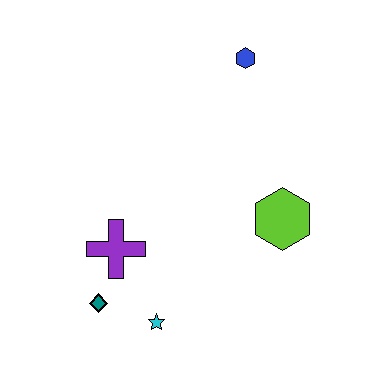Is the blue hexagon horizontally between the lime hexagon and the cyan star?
Yes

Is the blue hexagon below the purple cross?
No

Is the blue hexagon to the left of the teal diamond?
No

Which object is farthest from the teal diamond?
The blue hexagon is farthest from the teal diamond.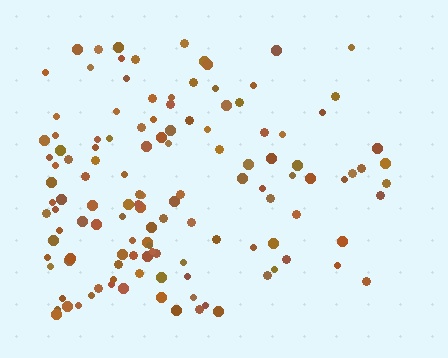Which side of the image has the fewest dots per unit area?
The right.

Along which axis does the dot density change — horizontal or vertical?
Horizontal.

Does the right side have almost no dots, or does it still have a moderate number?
Still a moderate number, just noticeably fewer than the left.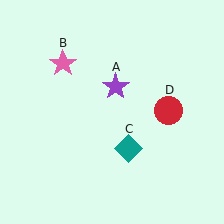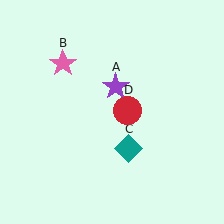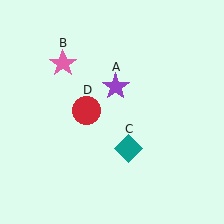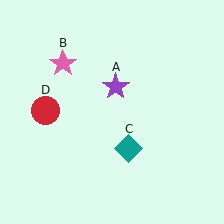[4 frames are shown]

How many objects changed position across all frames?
1 object changed position: red circle (object D).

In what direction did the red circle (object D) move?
The red circle (object D) moved left.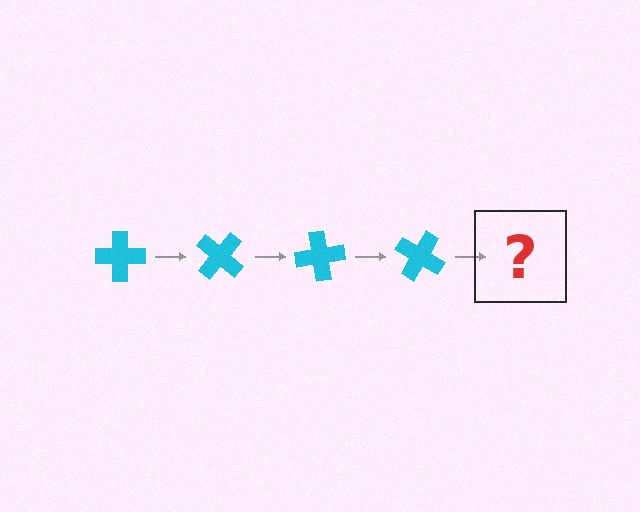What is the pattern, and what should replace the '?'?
The pattern is that the cross rotates 40 degrees each step. The '?' should be a cyan cross rotated 160 degrees.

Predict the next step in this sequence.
The next step is a cyan cross rotated 160 degrees.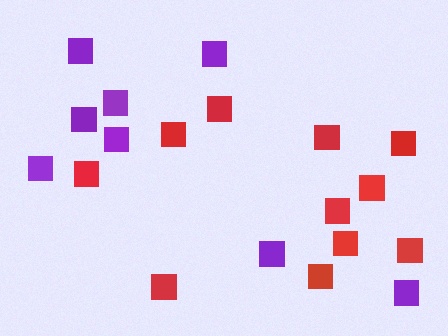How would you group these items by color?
There are 2 groups: one group of red squares (11) and one group of purple squares (8).